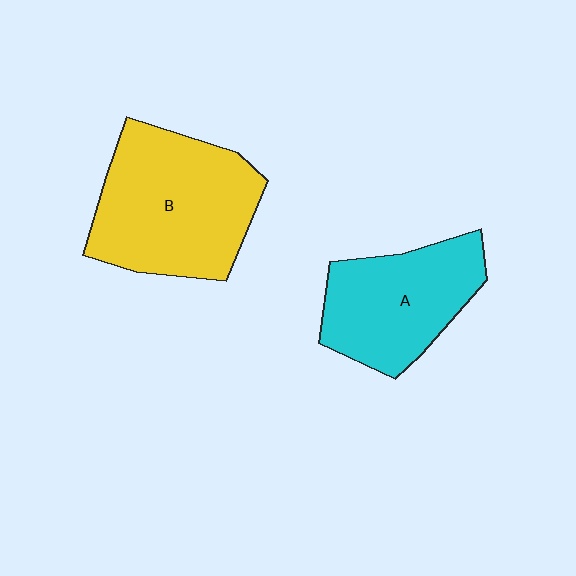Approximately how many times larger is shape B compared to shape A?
Approximately 1.3 times.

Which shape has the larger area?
Shape B (yellow).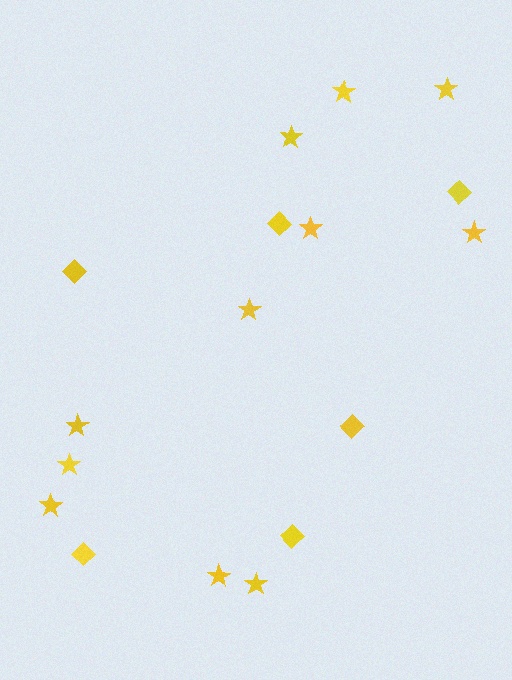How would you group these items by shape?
There are 2 groups: one group of stars (11) and one group of diamonds (6).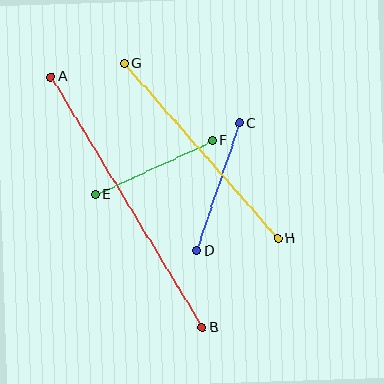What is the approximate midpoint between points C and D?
The midpoint is at approximately (218, 187) pixels.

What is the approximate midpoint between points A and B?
The midpoint is at approximately (127, 202) pixels.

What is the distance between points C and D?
The distance is approximately 134 pixels.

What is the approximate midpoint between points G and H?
The midpoint is at approximately (201, 151) pixels.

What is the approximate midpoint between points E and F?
The midpoint is at approximately (154, 168) pixels.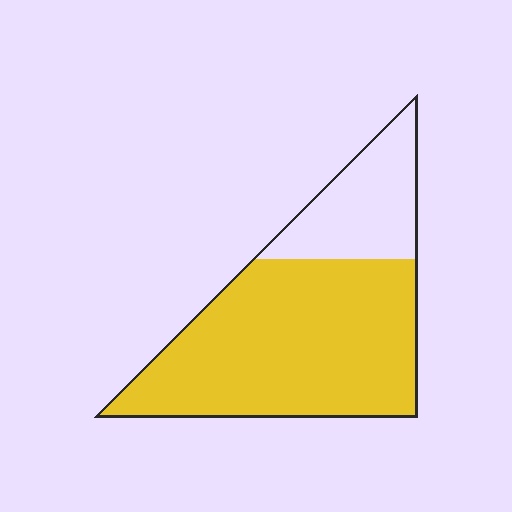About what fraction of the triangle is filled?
About three quarters (3/4).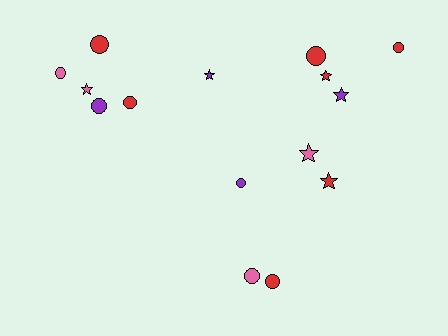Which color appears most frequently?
Red, with 7 objects.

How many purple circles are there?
There are 2 purple circles.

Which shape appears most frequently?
Circle, with 9 objects.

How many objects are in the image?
There are 15 objects.